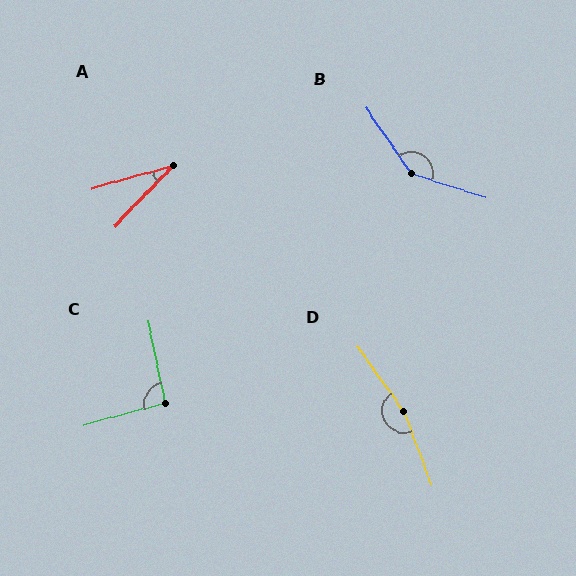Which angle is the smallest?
A, at approximately 30 degrees.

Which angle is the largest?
D, at approximately 165 degrees.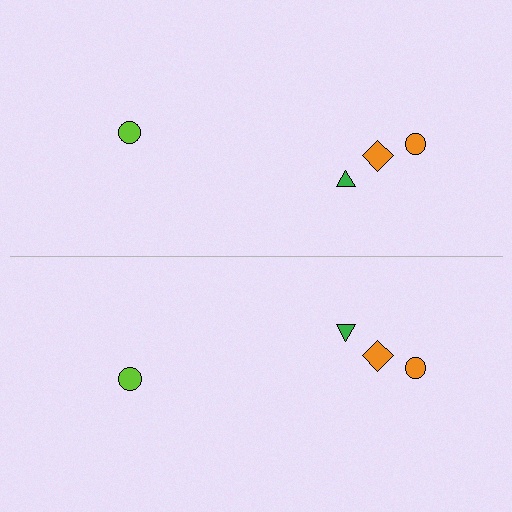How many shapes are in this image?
There are 8 shapes in this image.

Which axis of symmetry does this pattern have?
The pattern has a horizontal axis of symmetry running through the center of the image.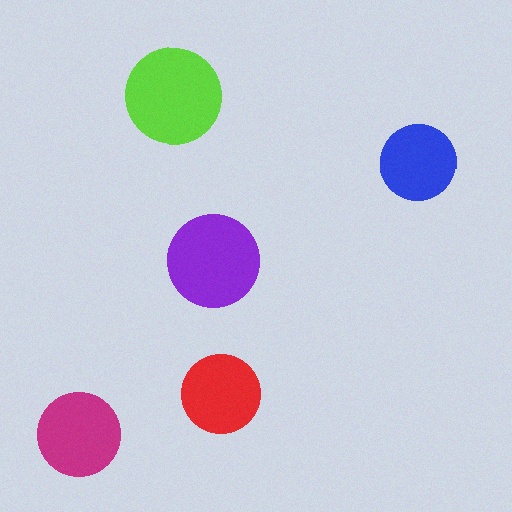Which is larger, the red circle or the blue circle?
The red one.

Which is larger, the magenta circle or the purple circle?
The purple one.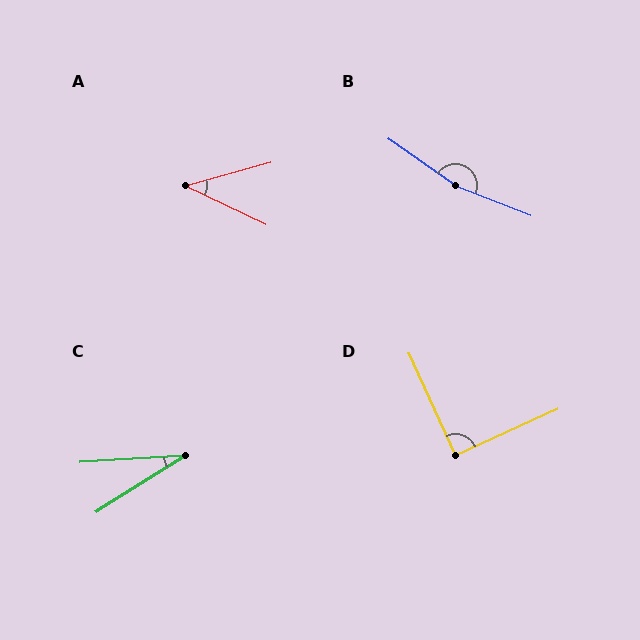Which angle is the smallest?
C, at approximately 29 degrees.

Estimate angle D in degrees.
Approximately 90 degrees.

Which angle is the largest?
B, at approximately 166 degrees.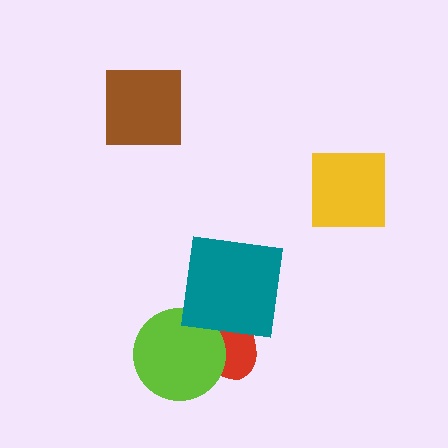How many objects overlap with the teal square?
1 object overlaps with the teal square.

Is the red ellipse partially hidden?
Yes, it is partially covered by another shape.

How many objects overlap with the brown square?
0 objects overlap with the brown square.